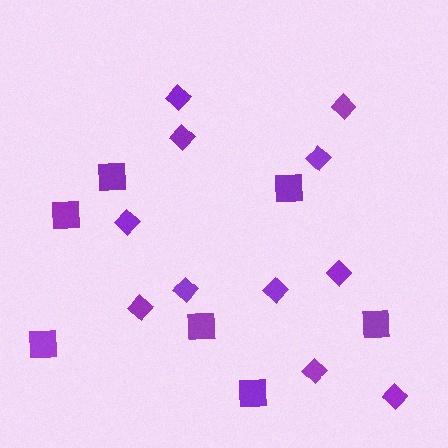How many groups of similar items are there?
There are 2 groups: one group of diamonds (11) and one group of squares (7).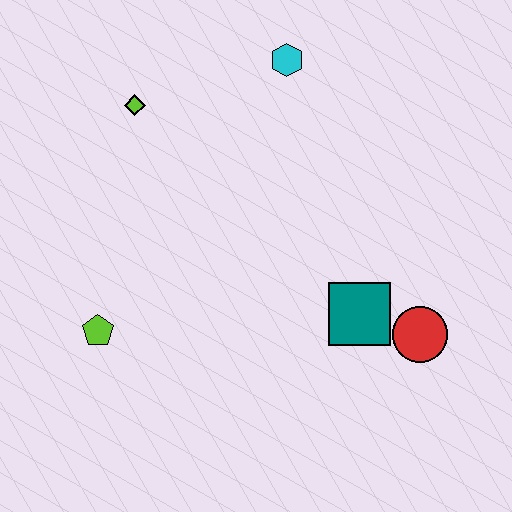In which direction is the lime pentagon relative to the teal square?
The lime pentagon is to the left of the teal square.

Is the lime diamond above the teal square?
Yes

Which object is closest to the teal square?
The red circle is closest to the teal square.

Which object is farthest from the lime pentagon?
The cyan hexagon is farthest from the lime pentagon.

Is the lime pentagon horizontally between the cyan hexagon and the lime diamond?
No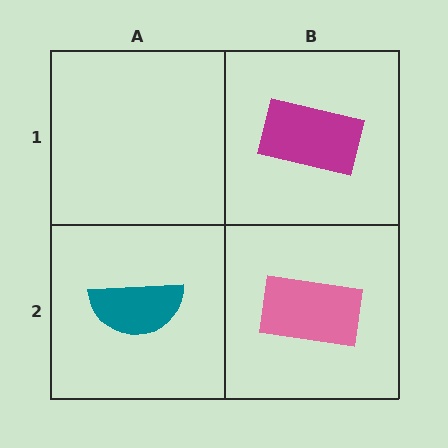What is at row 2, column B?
A pink rectangle.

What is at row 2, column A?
A teal semicircle.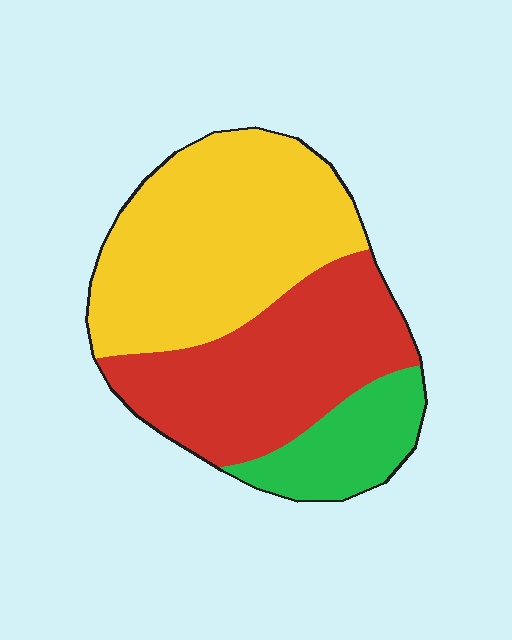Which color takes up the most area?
Yellow, at roughly 45%.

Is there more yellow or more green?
Yellow.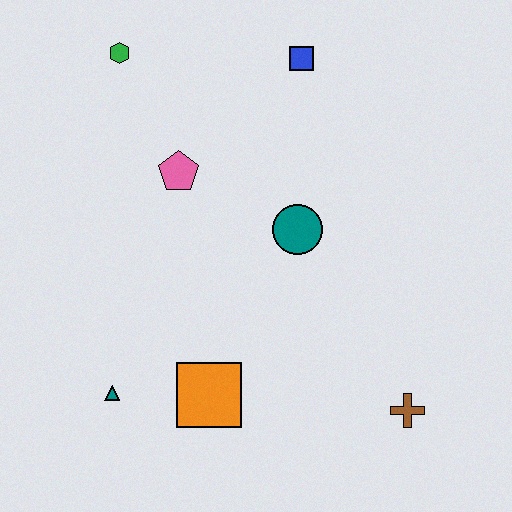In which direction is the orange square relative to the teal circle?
The orange square is below the teal circle.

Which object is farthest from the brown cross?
The green hexagon is farthest from the brown cross.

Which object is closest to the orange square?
The teal triangle is closest to the orange square.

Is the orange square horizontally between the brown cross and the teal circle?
No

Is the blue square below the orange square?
No